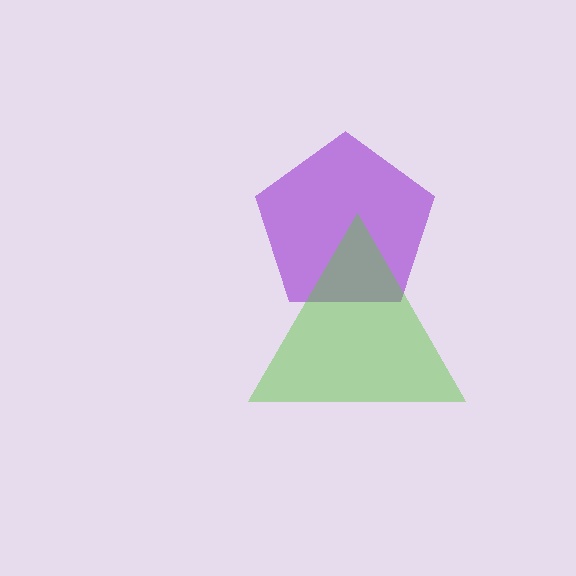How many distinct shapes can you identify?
There are 2 distinct shapes: a purple pentagon, a lime triangle.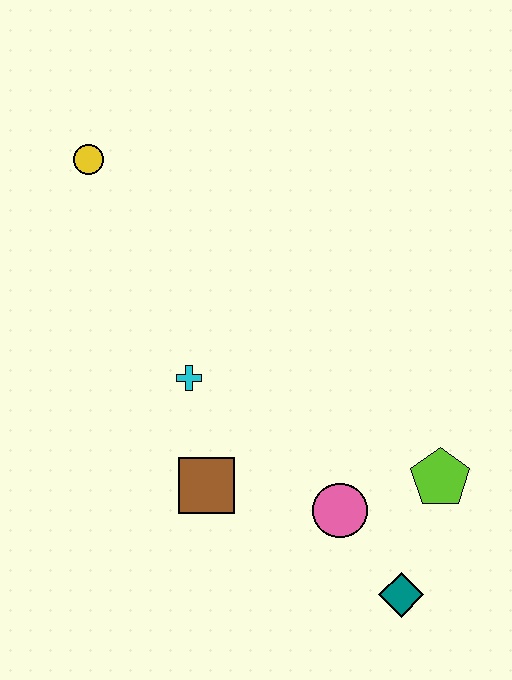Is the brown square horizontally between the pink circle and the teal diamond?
No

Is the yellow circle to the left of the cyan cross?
Yes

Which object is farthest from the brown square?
The yellow circle is farthest from the brown square.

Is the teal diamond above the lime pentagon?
No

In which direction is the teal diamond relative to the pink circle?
The teal diamond is below the pink circle.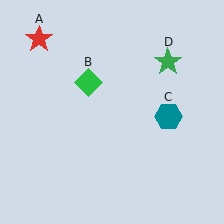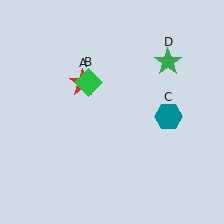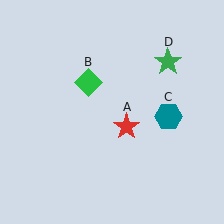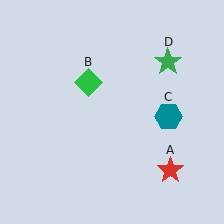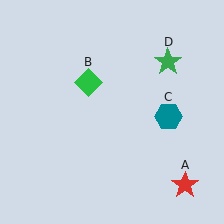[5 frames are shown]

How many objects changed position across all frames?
1 object changed position: red star (object A).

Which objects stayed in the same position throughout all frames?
Green diamond (object B) and teal hexagon (object C) and green star (object D) remained stationary.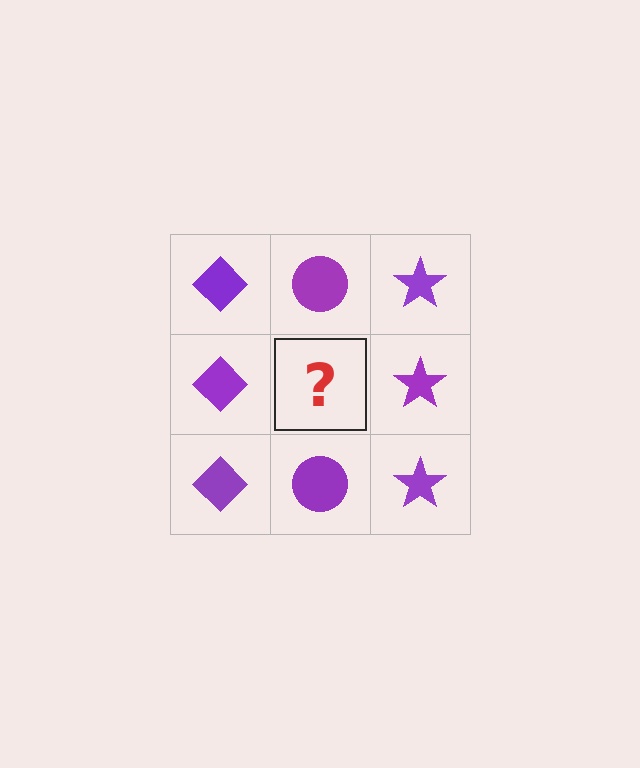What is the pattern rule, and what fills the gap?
The rule is that each column has a consistent shape. The gap should be filled with a purple circle.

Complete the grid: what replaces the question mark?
The question mark should be replaced with a purple circle.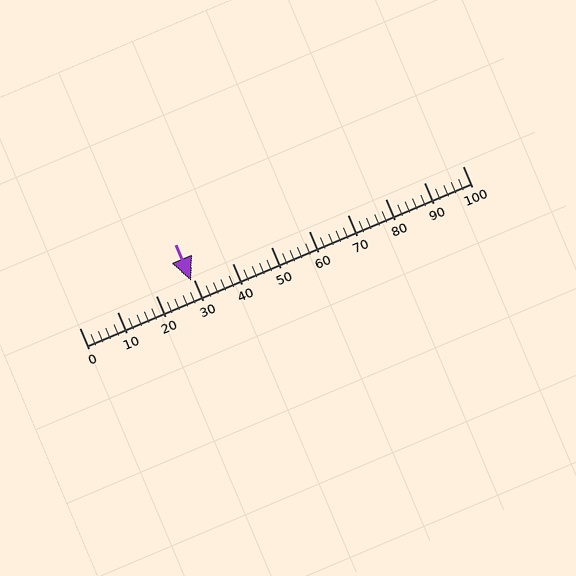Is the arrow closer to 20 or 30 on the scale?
The arrow is closer to 30.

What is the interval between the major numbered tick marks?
The major tick marks are spaced 10 units apart.